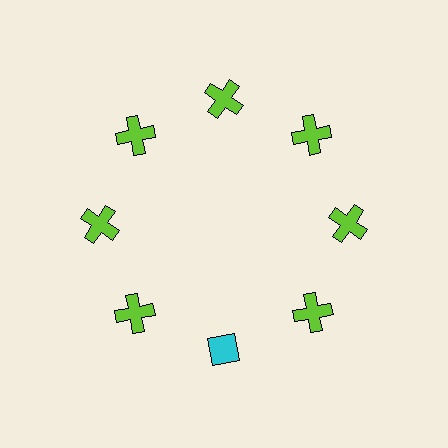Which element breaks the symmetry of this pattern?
The cyan diamond at roughly the 6 o'clock position breaks the symmetry. All other shapes are lime crosses.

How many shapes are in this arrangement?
There are 8 shapes arranged in a ring pattern.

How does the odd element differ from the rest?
It differs in both color (cyan instead of lime) and shape (diamond instead of cross).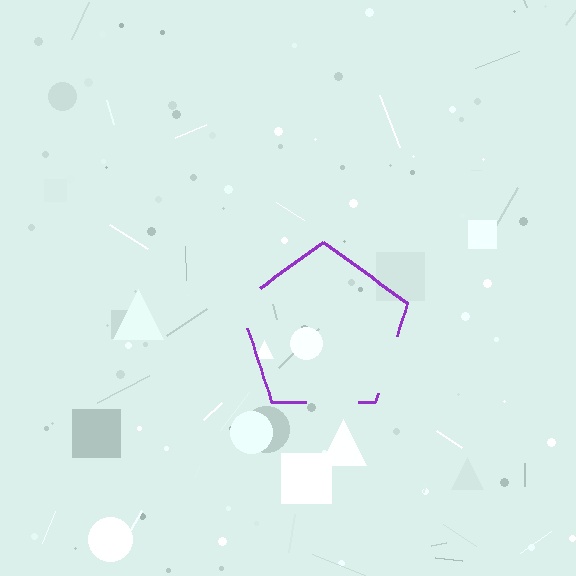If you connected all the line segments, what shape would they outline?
They would outline a pentagon.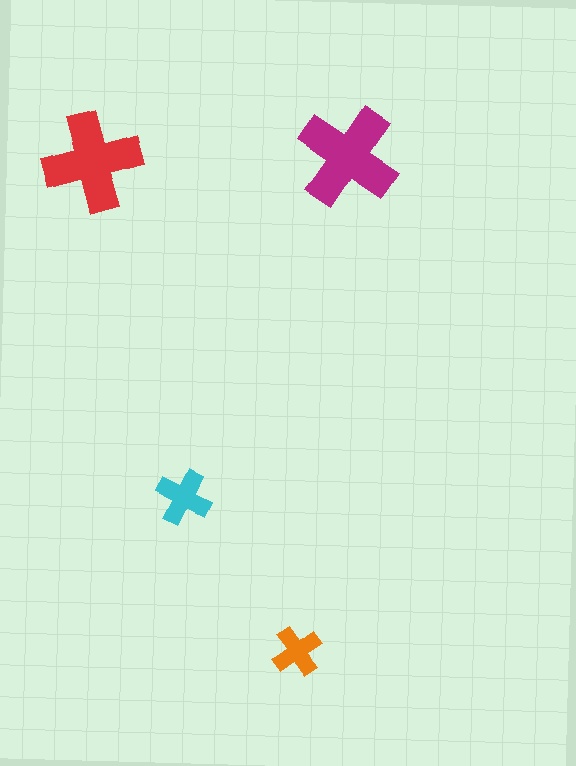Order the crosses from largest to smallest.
the magenta one, the red one, the cyan one, the orange one.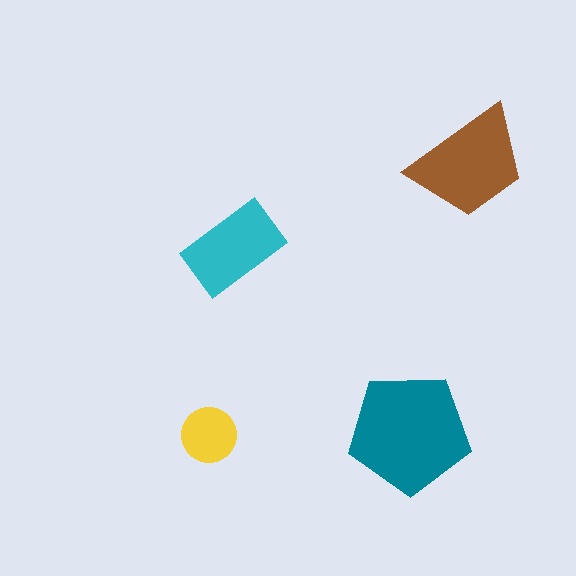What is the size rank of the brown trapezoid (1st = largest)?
2nd.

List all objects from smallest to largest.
The yellow circle, the cyan rectangle, the brown trapezoid, the teal pentagon.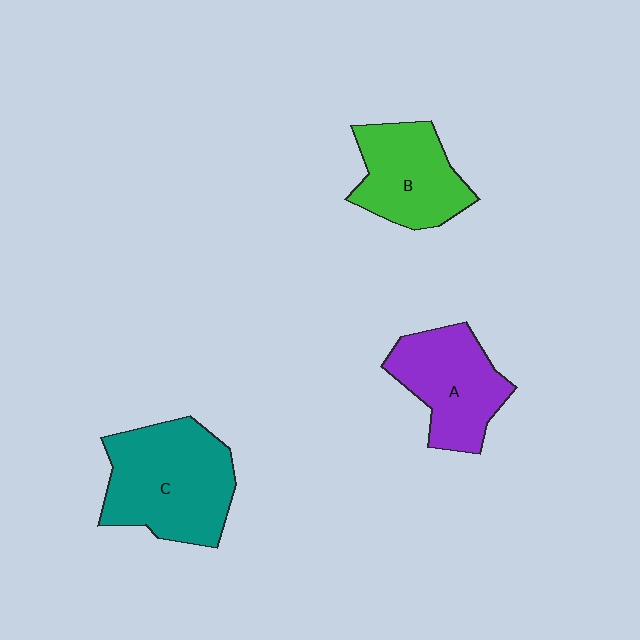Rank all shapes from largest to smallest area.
From largest to smallest: C (teal), A (purple), B (green).